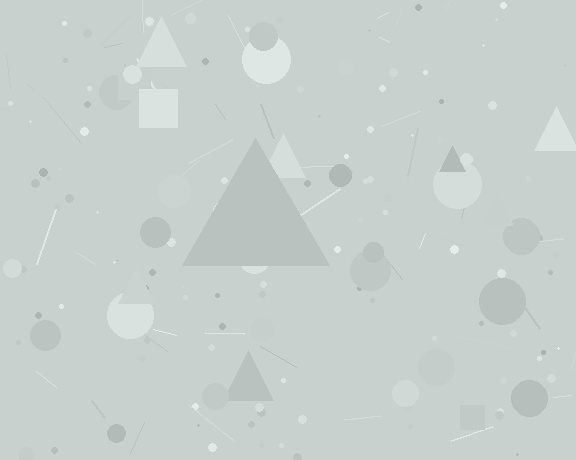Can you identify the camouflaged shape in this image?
The camouflaged shape is a triangle.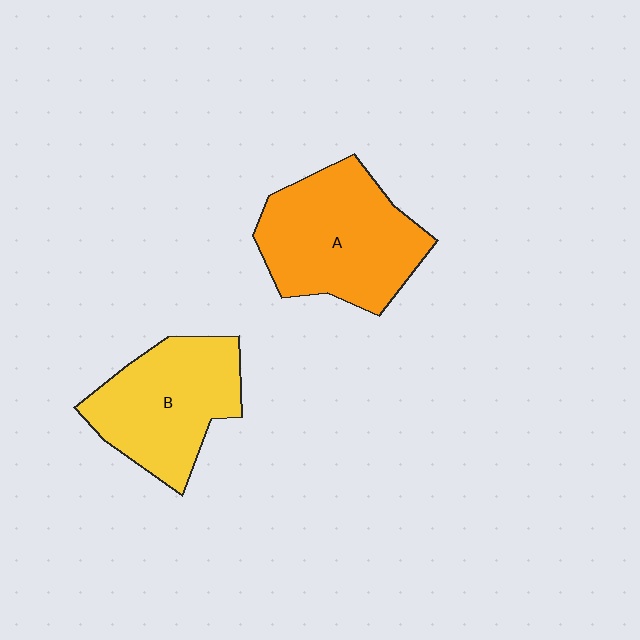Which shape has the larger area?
Shape A (orange).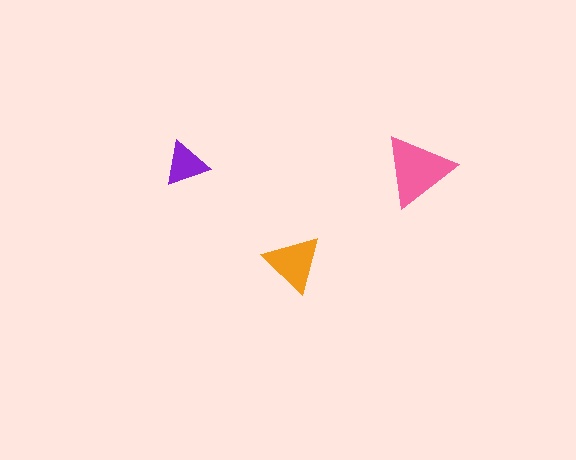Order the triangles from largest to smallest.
the pink one, the orange one, the purple one.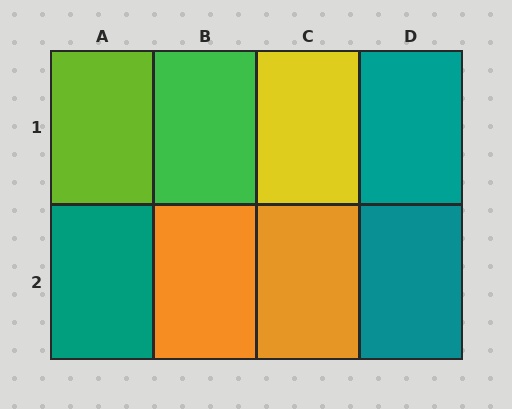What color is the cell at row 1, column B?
Green.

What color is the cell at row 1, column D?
Teal.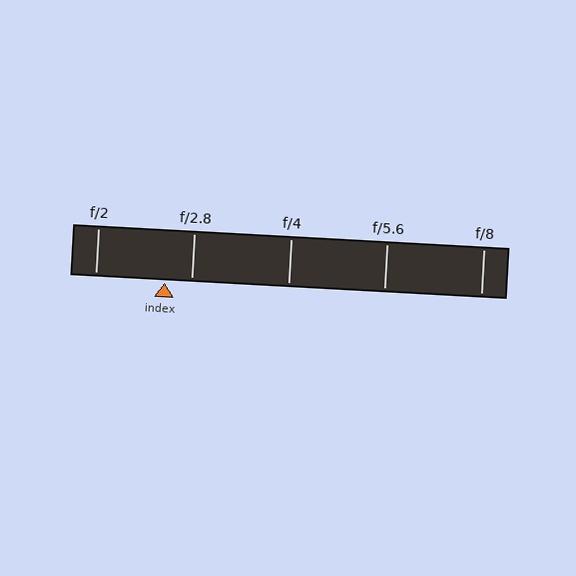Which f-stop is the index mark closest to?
The index mark is closest to f/2.8.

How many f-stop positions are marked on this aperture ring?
There are 5 f-stop positions marked.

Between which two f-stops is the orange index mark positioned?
The index mark is between f/2 and f/2.8.